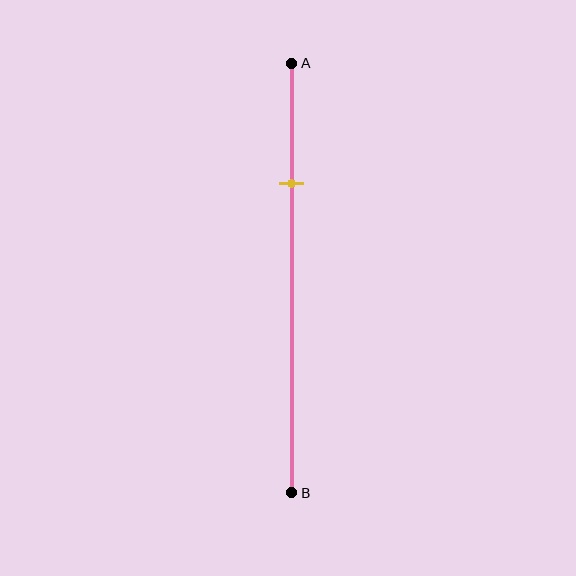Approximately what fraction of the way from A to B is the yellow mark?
The yellow mark is approximately 30% of the way from A to B.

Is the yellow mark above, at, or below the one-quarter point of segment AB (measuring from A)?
The yellow mark is below the one-quarter point of segment AB.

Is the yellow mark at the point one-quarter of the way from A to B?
No, the mark is at about 30% from A, not at the 25% one-quarter point.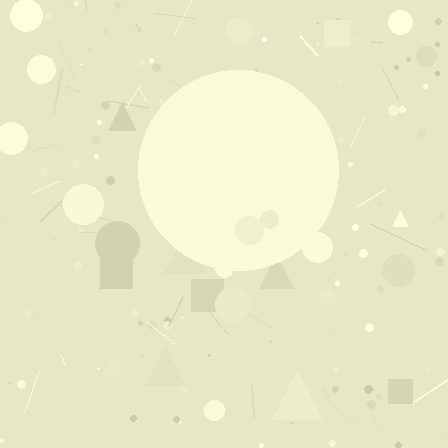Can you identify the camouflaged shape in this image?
The camouflaged shape is a circle.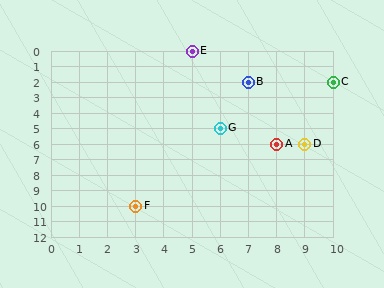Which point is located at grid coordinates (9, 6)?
Point D is at (9, 6).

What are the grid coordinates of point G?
Point G is at grid coordinates (6, 5).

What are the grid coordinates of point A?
Point A is at grid coordinates (8, 6).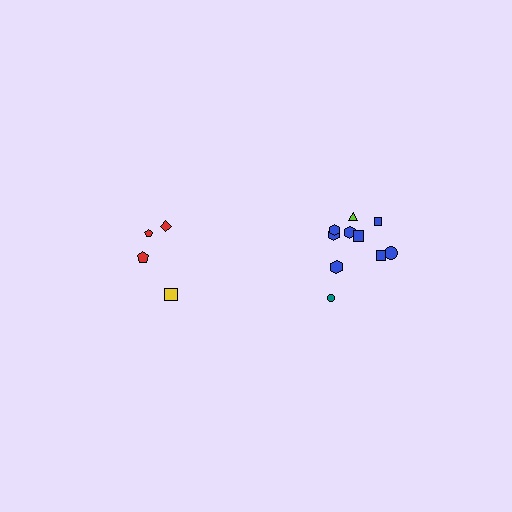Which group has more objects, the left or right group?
The right group.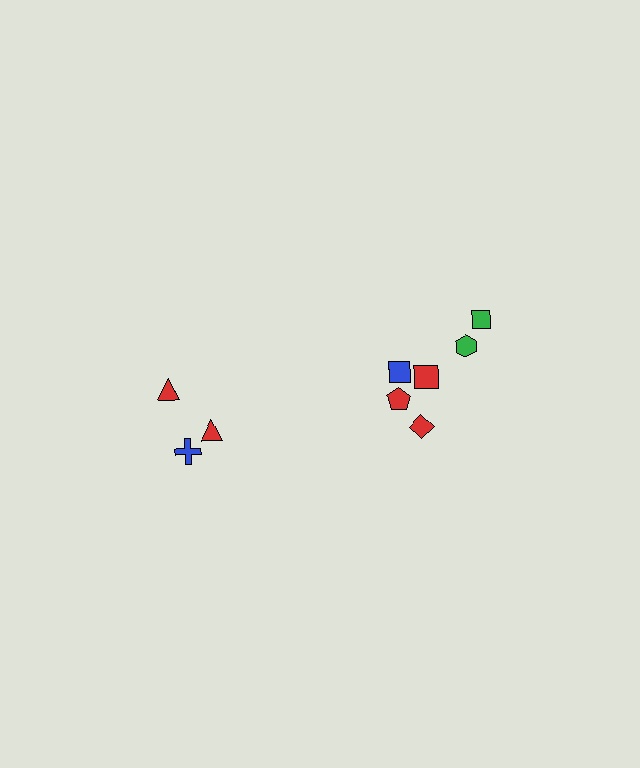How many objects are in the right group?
There are 6 objects.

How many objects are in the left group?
There are 3 objects.